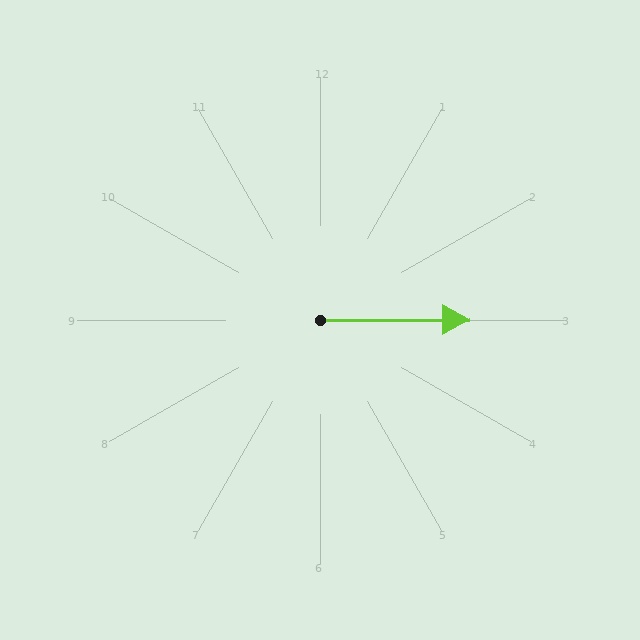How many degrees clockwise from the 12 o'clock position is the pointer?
Approximately 90 degrees.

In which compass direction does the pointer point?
East.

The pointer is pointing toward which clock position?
Roughly 3 o'clock.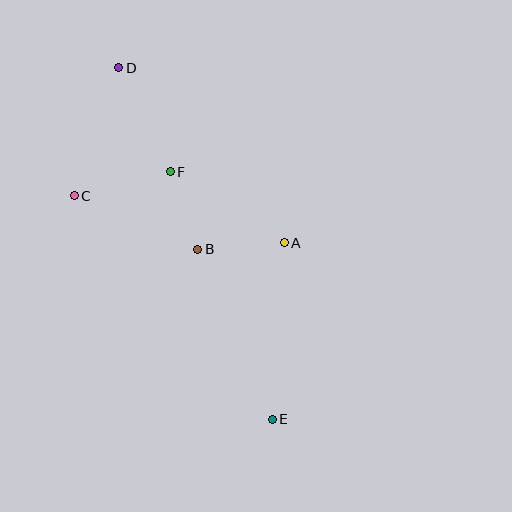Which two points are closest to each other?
Points B and F are closest to each other.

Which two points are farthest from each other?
Points D and E are farthest from each other.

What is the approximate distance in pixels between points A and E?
The distance between A and E is approximately 177 pixels.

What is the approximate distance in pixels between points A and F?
The distance between A and F is approximately 134 pixels.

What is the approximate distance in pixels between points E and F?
The distance between E and F is approximately 268 pixels.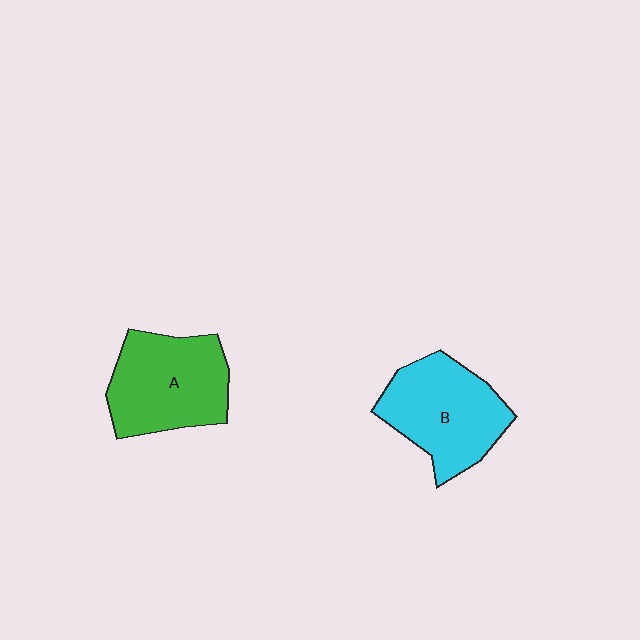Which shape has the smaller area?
Shape B (cyan).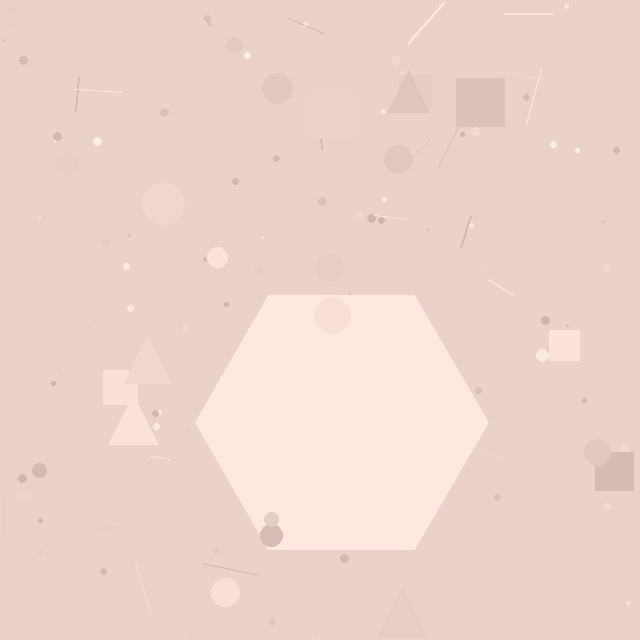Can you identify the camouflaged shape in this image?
The camouflaged shape is a hexagon.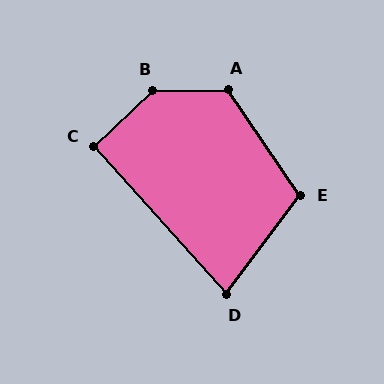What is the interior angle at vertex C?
Approximately 91 degrees (approximately right).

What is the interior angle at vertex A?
Approximately 123 degrees (obtuse).